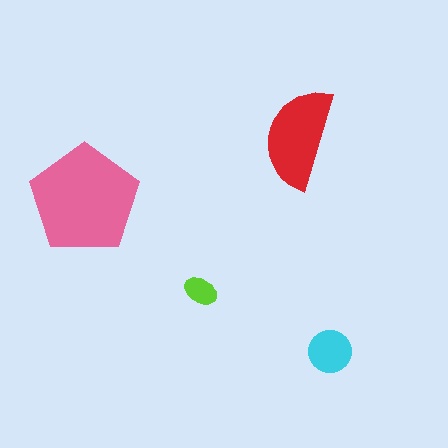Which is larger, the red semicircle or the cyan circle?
The red semicircle.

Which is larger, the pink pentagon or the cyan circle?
The pink pentagon.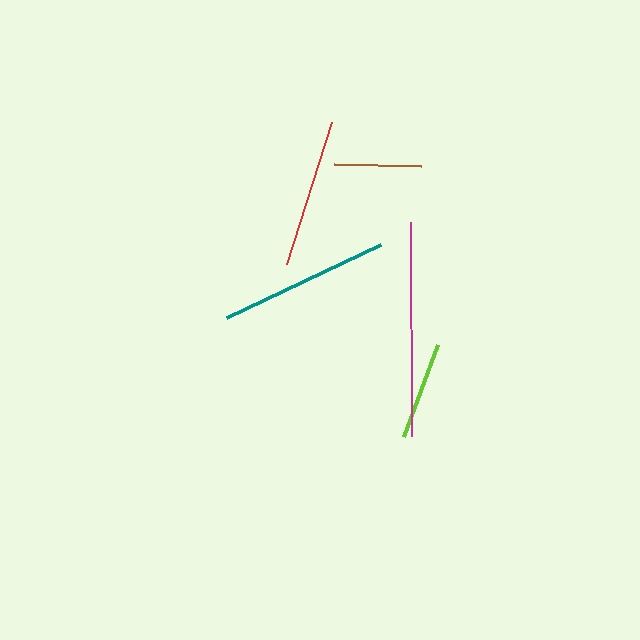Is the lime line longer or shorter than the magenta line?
The magenta line is longer than the lime line.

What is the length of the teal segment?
The teal segment is approximately 171 pixels long.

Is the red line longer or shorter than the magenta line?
The magenta line is longer than the red line.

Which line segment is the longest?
The magenta line is the longest at approximately 213 pixels.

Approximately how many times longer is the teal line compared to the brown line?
The teal line is approximately 2.0 times the length of the brown line.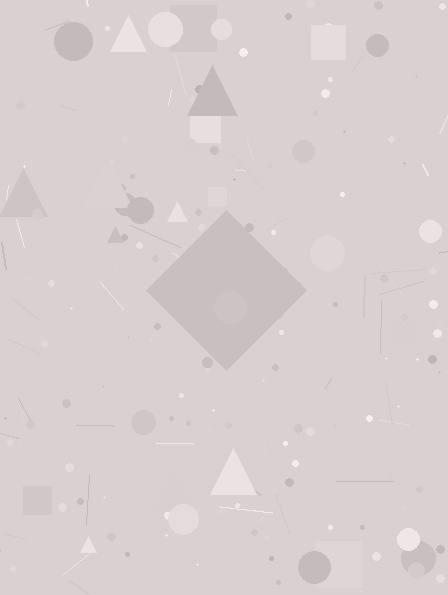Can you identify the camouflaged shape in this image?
The camouflaged shape is a diamond.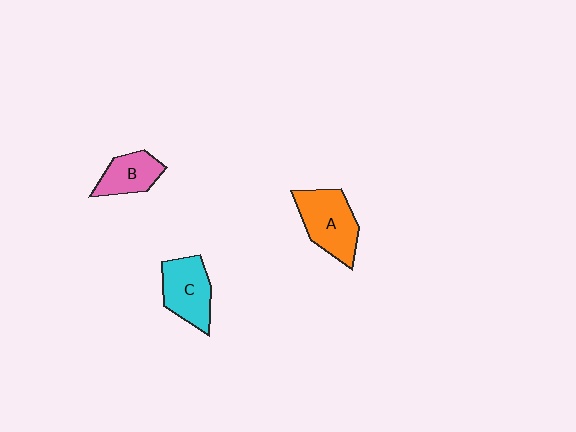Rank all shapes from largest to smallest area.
From largest to smallest: A (orange), C (cyan), B (pink).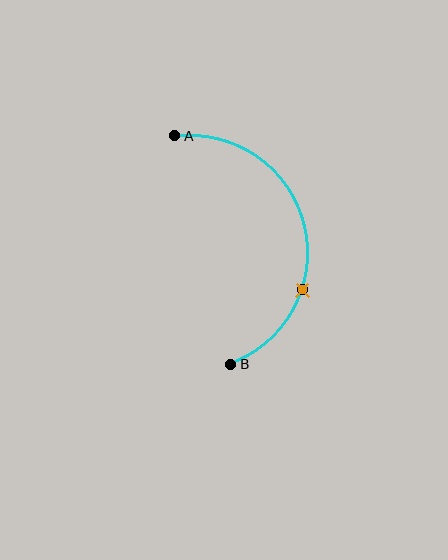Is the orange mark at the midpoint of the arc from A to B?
No. The orange mark lies on the arc but is closer to endpoint B. The arc midpoint would be at the point on the curve equidistant along the arc from both A and B.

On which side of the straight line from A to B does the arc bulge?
The arc bulges to the right of the straight line connecting A and B.